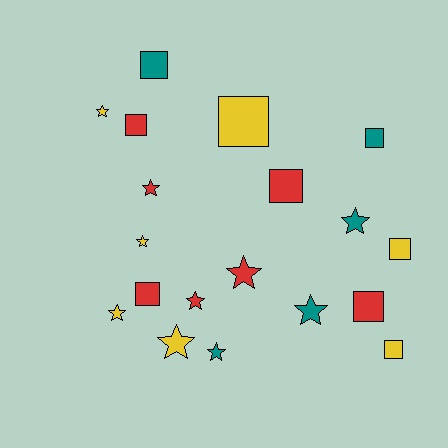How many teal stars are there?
There are 3 teal stars.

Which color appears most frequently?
Red, with 7 objects.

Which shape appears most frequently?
Star, with 10 objects.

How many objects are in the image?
There are 19 objects.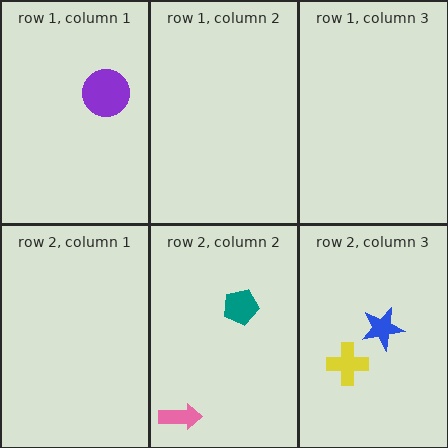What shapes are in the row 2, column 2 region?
The pink arrow, the teal pentagon.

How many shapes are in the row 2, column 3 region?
2.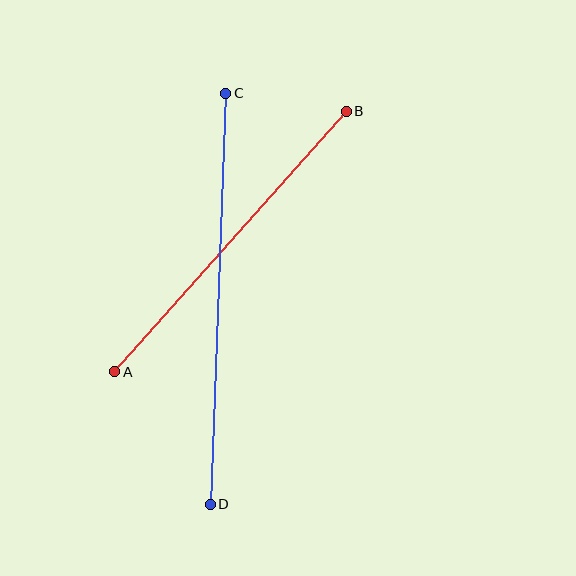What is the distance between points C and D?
The distance is approximately 411 pixels.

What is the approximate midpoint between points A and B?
The midpoint is at approximately (231, 241) pixels.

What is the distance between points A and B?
The distance is approximately 348 pixels.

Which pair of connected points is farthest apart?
Points C and D are farthest apart.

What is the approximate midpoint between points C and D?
The midpoint is at approximately (218, 299) pixels.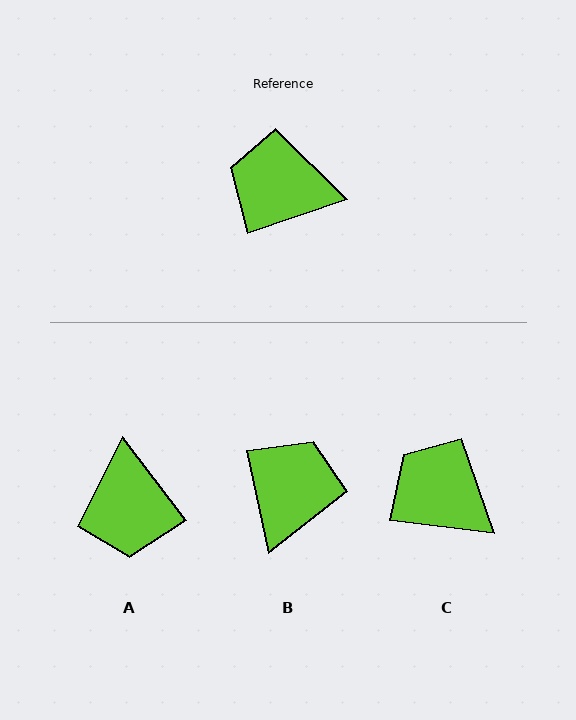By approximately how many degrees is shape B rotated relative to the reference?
Approximately 97 degrees clockwise.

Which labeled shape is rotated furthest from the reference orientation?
A, about 108 degrees away.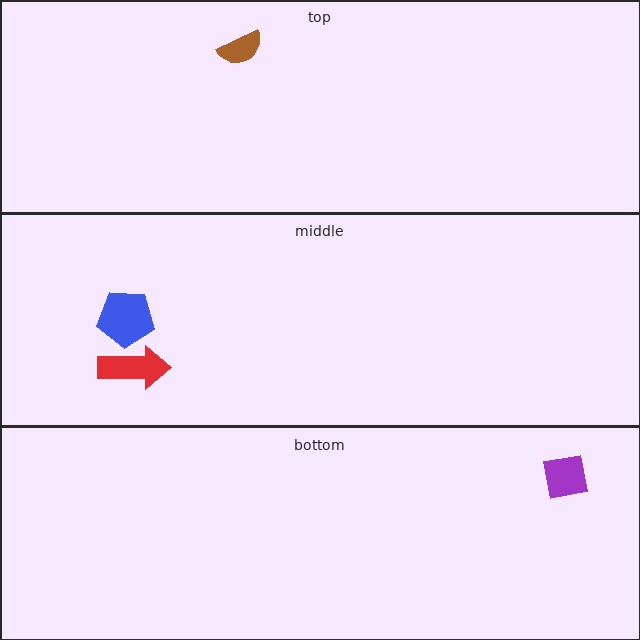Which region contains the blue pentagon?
The middle region.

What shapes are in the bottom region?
The purple square.